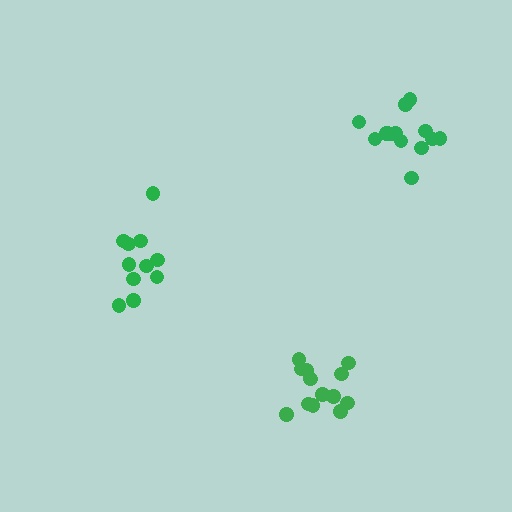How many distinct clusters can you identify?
There are 3 distinct clusters.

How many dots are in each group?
Group 1: 14 dots, Group 2: 13 dots, Group 3: 11 dots (38 total).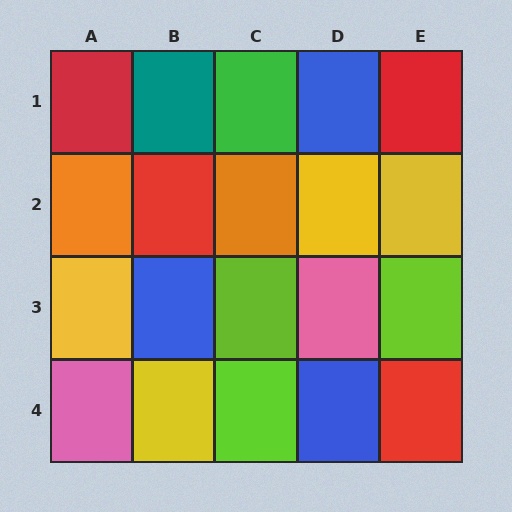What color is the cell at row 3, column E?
Lime.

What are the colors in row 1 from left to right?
Red, teal, green, blue, red.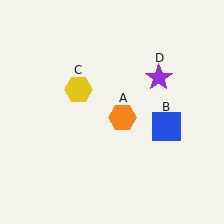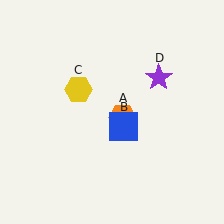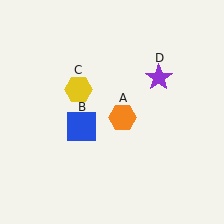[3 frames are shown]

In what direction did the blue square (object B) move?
The blue square (object B) moved left.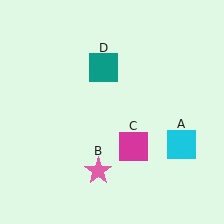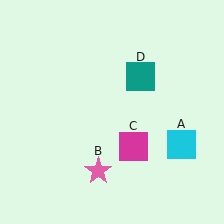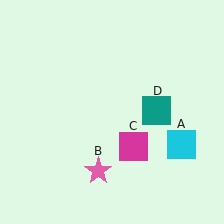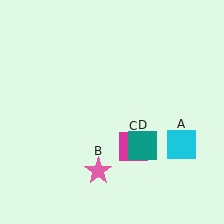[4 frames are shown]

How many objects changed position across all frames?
1 object changed position: teal square (object D).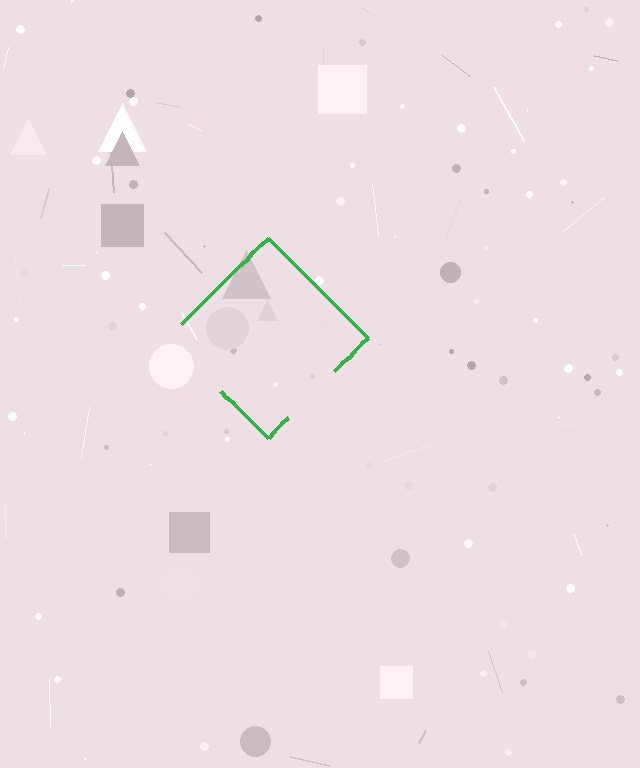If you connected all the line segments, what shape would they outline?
They would outline a diamond.